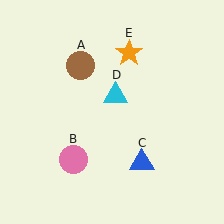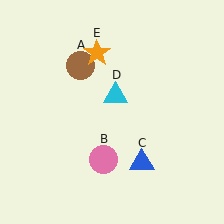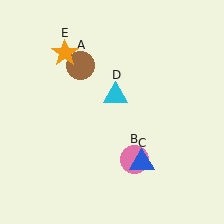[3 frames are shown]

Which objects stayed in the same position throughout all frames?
Brown circle (object A) and blue triangle (object C) and cyan triangle (object D) remained stationary.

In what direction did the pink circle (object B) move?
The pink circle (object B) moved right.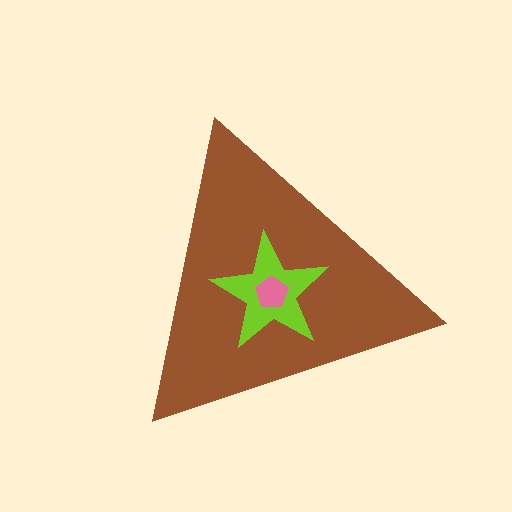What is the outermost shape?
The brown triangle.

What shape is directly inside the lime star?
The pink pentagon.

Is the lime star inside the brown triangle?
Yes.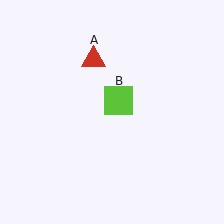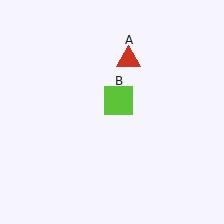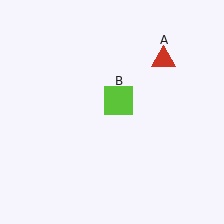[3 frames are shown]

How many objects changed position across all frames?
1 object changed position: red triangle (object A).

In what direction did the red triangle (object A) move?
The red triangle (object A) moved right.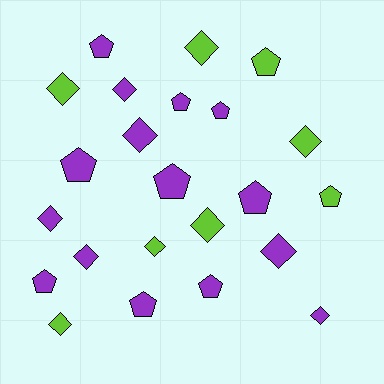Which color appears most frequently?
Purple, with 15 objects.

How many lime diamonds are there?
There are 6 lime diamonds.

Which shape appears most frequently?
Diamond, with 12 objects.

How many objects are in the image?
There are 23 objects.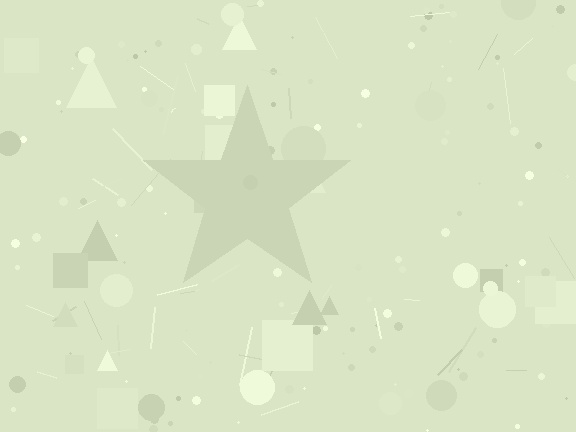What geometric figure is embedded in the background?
A star is embedded in the background.